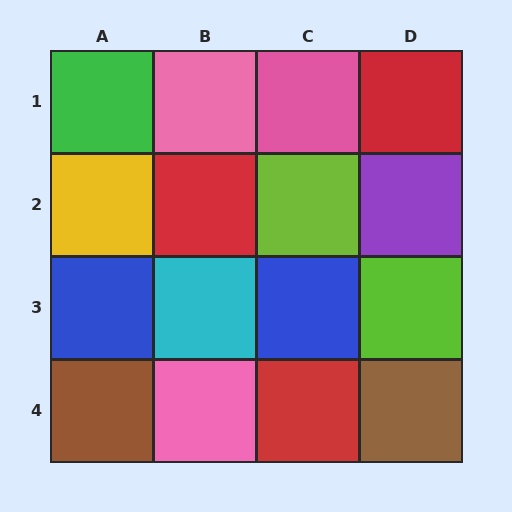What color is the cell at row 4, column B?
Pink.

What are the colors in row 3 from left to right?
Blue, cyan, blue, lime.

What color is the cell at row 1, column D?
Red.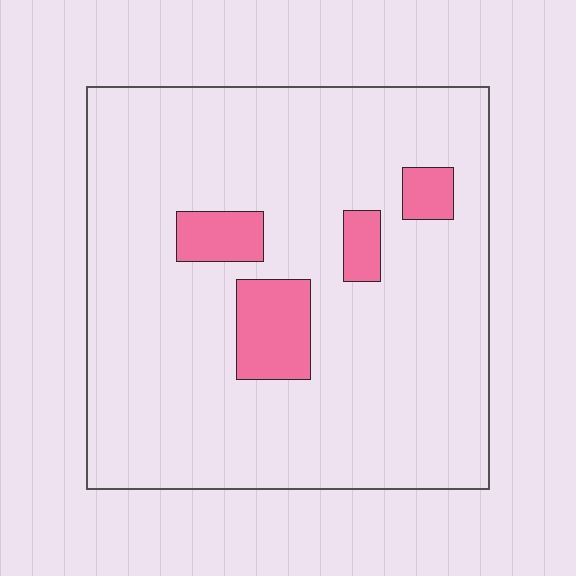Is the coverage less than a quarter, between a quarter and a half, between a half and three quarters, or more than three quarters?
Less than a quarter.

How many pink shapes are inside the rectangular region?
4.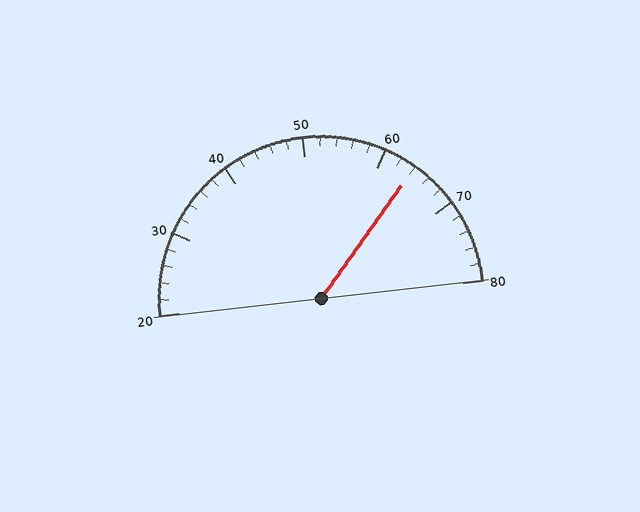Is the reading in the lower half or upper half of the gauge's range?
The reading is in the upper half of the range (20 to 80).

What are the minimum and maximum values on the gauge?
The gauge ranges from 20 to 80.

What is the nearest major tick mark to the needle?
The nearest major tick mark is 60.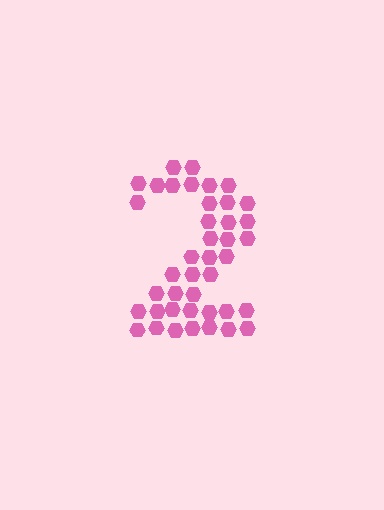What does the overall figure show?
The overall figure shows the digit 2.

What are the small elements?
The small elements are hexagons.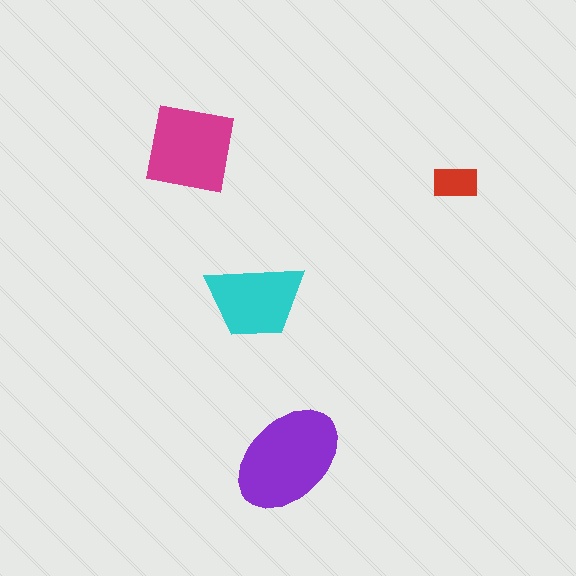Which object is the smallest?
The red rectangle.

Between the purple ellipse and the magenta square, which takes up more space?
The purple ellipse.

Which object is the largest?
The purple ellipse.